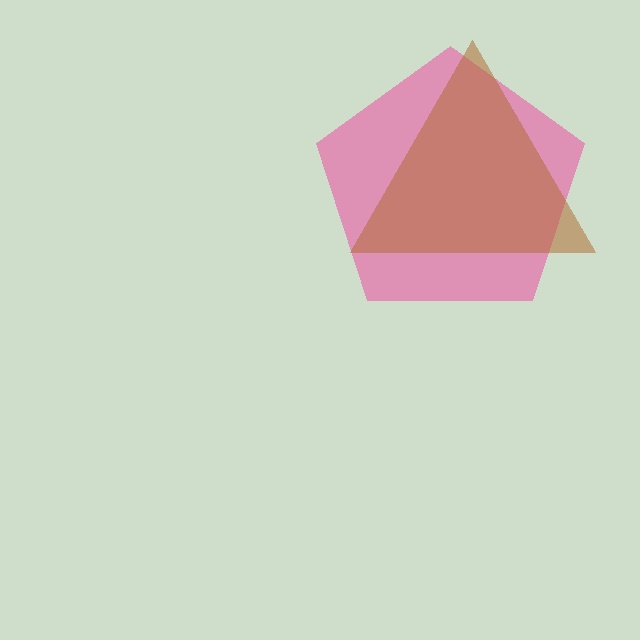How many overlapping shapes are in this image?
There are 2 overlapping shapes in the image.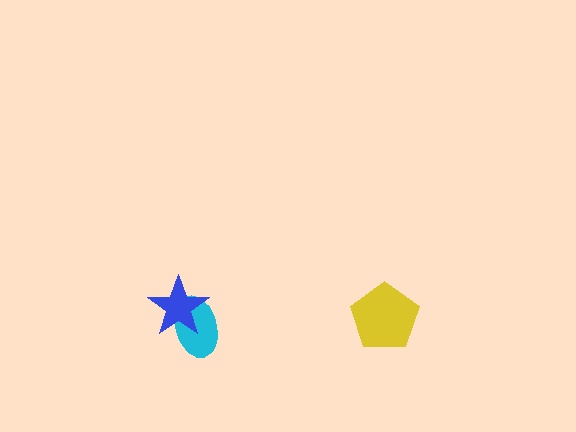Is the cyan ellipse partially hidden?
Yes, it is partially covered by another shape.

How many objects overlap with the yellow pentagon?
0 objects overlap with the yellow pentagon.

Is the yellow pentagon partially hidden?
No, no other shape covers it.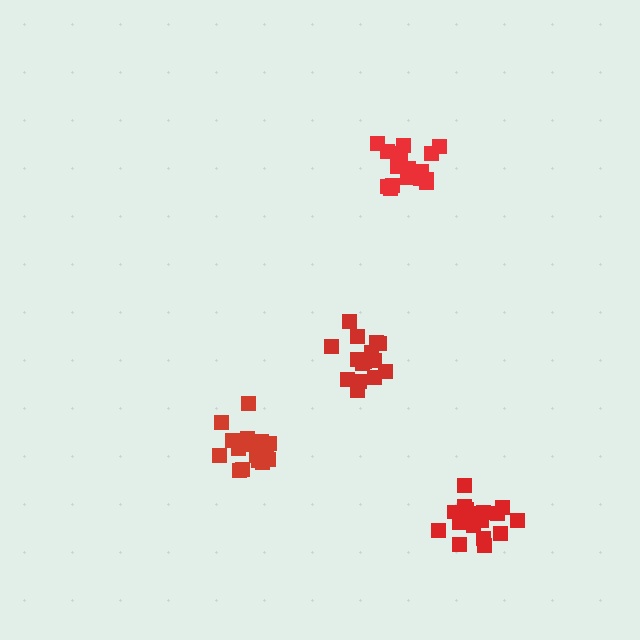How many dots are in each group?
Group 1: 17 dots, Group 2: 18 dots, Group 3: 15 dots, Group 4: 17 dots (67 total).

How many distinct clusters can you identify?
There are 4 distinct clusters.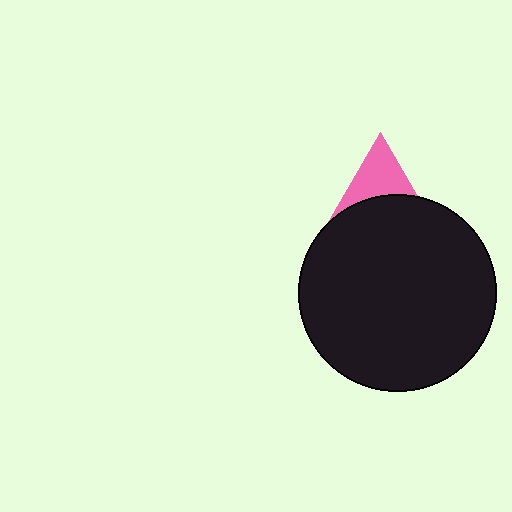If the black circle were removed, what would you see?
You would see the complete pink triangle.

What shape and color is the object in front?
The object in front is a black circle.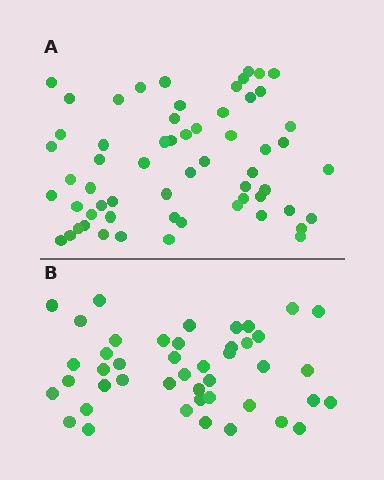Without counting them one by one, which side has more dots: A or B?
Region A (the top region) has more dots.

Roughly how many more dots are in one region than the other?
Region A has approximately 15 more dots than region B.